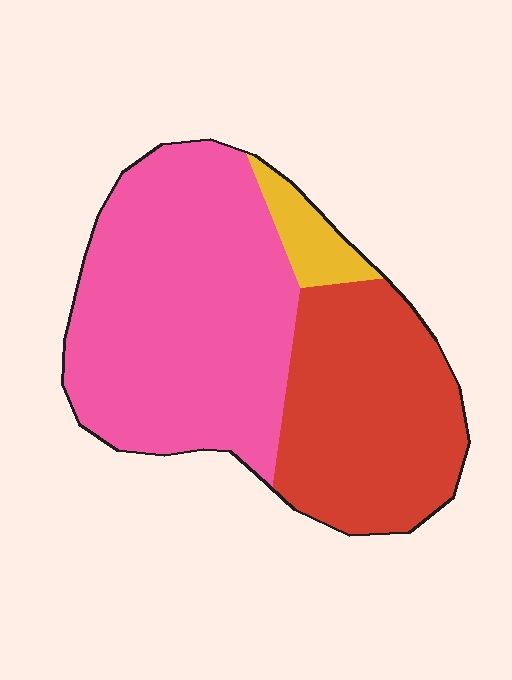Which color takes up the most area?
Pink, at roughly 55%.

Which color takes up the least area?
Yellow, at roughly 5%.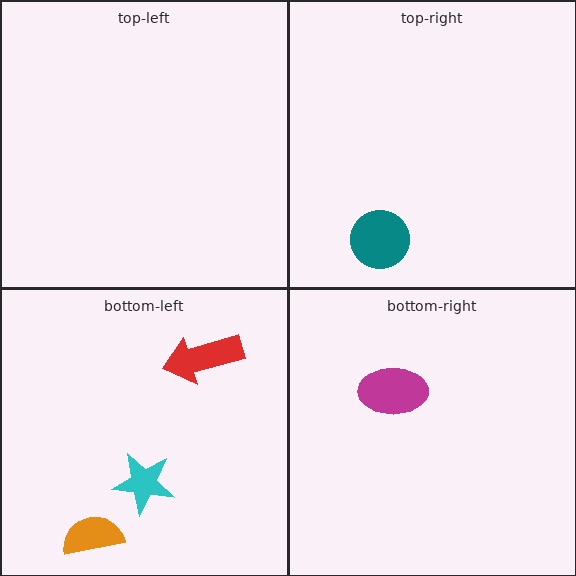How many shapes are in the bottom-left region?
3.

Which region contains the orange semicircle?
The bottom-left region.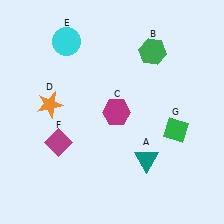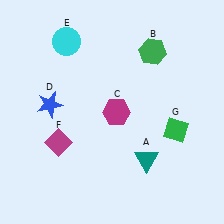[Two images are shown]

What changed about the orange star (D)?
In Image 1, D is orange. In Image 2, it changed to blue.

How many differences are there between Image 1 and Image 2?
There is 1 difference between the two images.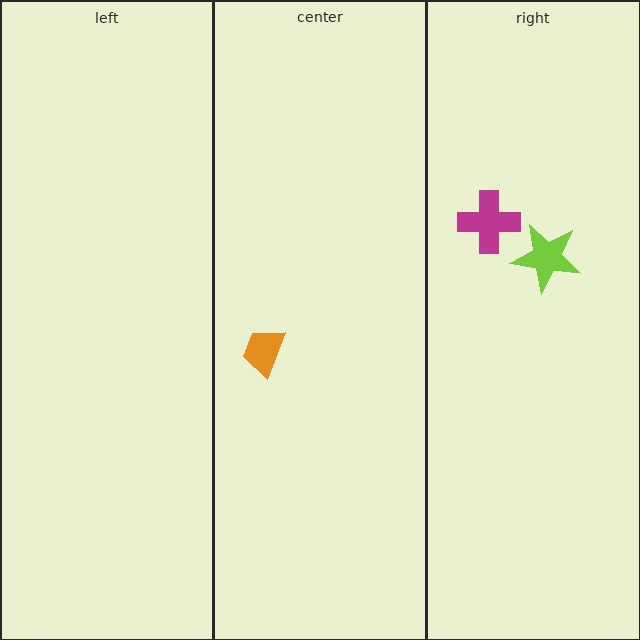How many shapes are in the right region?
2.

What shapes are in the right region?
The lime star, the magenta cross.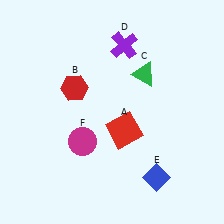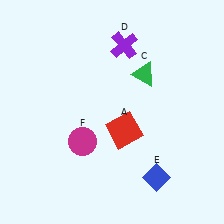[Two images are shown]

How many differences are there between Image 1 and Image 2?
There is 1 difference between the two images.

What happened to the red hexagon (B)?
The red hexagon (B) was removed in Image 2. It was in the top-left area of Image 1.